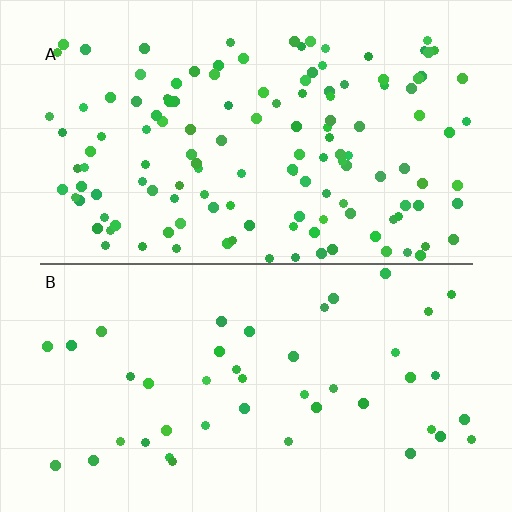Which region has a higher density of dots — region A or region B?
A (the top).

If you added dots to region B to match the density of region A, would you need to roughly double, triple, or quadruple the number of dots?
Approximately triple.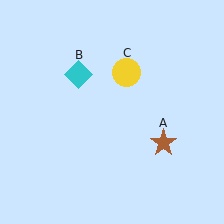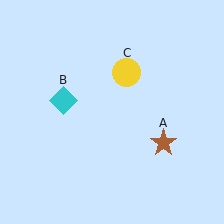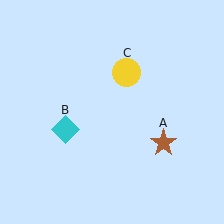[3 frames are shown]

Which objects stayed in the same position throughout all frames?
Brown star (object A) and yellow circle (object C) remained stationary.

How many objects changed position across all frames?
1 object changed position: cyan diamond (object B).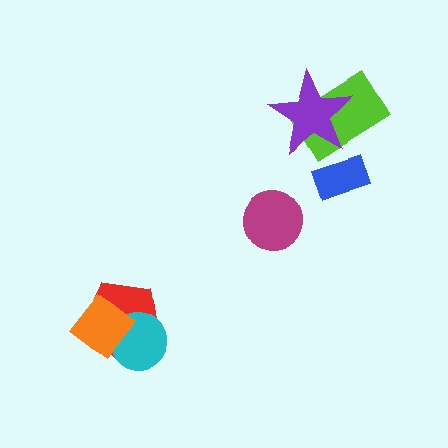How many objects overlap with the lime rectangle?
2 objects overlap with the lime rectangle.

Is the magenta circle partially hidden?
No, no other shape covers it.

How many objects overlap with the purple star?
1 object overlaps with the purple star.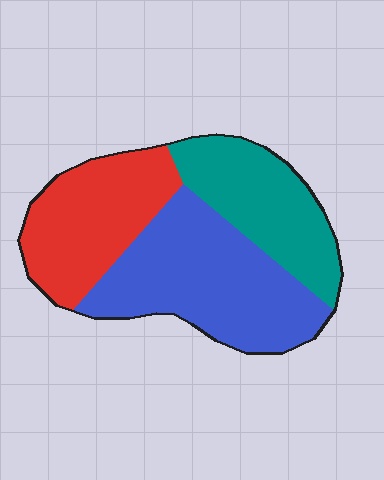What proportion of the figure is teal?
Teal covers about 30% of the figure.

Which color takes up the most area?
Blue, at roughly 40%.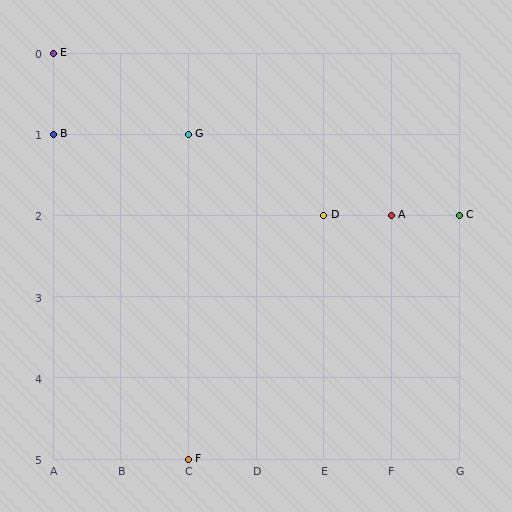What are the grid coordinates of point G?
Point G is at grid coordinates (C, 1).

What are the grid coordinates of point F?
Point F is at grid coordinates (C, 5).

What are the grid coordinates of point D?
Point D is at grid coordinates (E, 2).